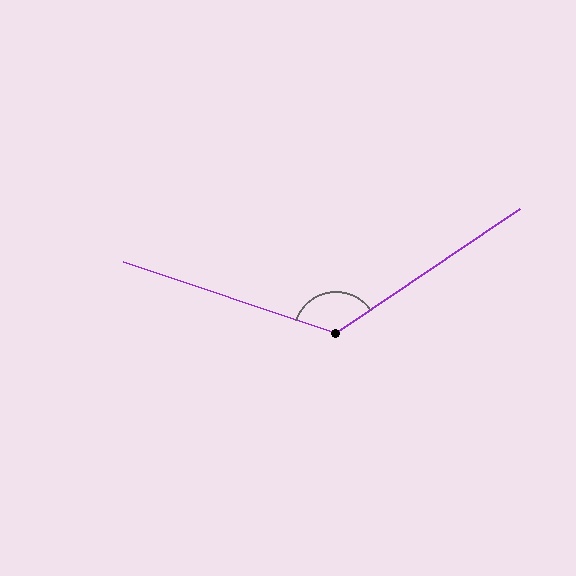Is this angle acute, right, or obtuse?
It is obtuse.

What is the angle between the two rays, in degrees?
Approximately 127 degrees.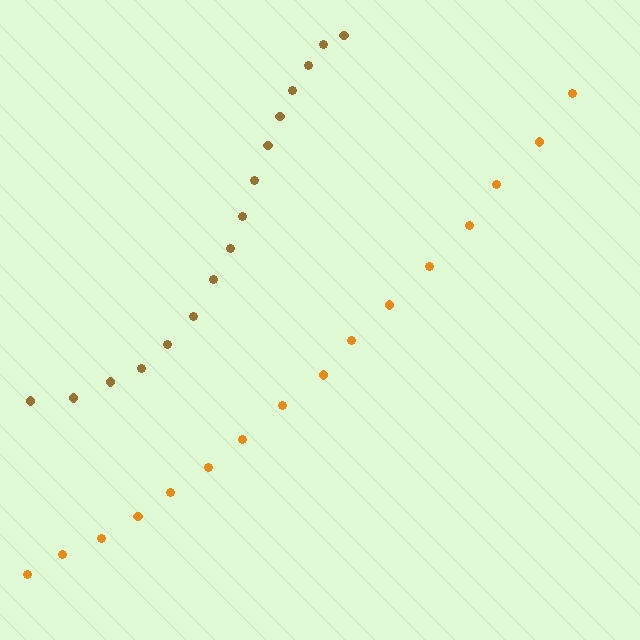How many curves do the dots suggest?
There are 2 distinct paths.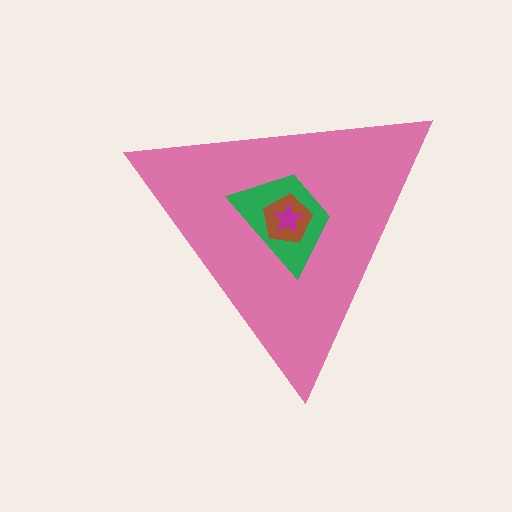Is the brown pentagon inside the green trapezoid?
Yes.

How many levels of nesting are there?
4.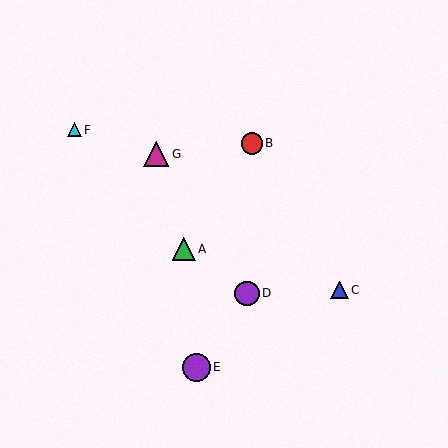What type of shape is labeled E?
Shape E is a purple circle.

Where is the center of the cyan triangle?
The center of the cyan triangle is at (74, 130).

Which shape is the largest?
The purple circle (labeled E) is the largest.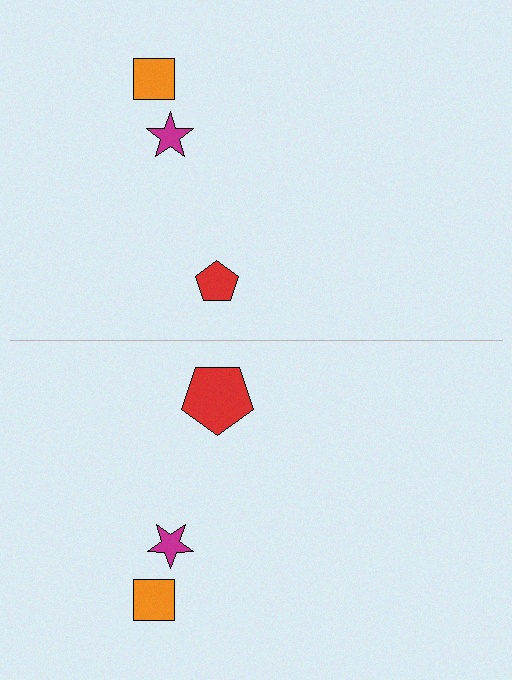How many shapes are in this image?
There are 6 shapes in this image.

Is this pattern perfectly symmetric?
No, the pattern is not perfectly symmetric. The red pentagon on the bottom side has a different size than its mirror counterpart.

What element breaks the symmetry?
The red pentagon on the bottom side has a different size than its mirror counterpart.